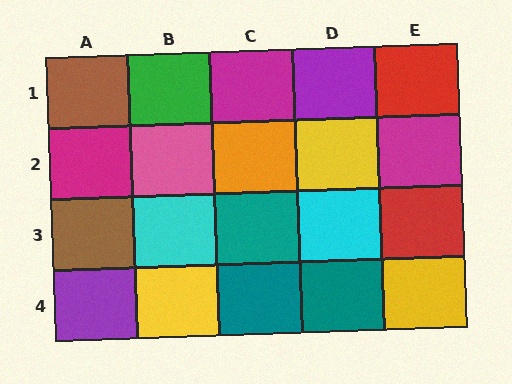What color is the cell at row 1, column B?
Green.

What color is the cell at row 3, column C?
Teal.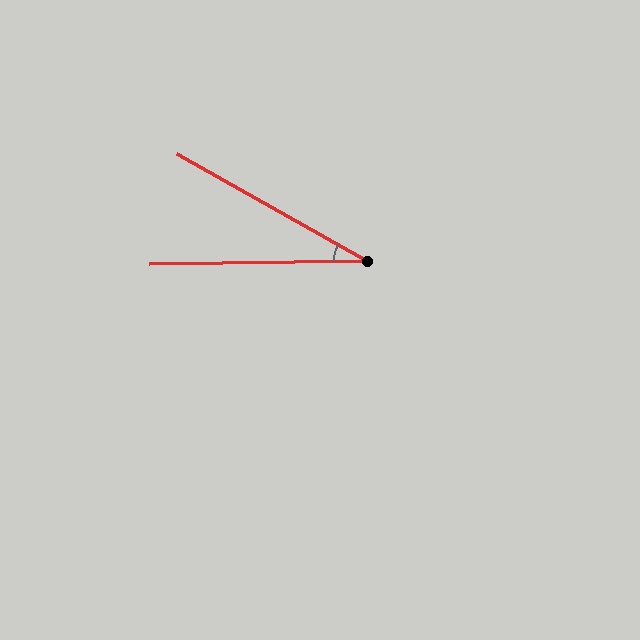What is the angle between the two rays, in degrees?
Approximately 30 degrees.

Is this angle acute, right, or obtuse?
It is acute.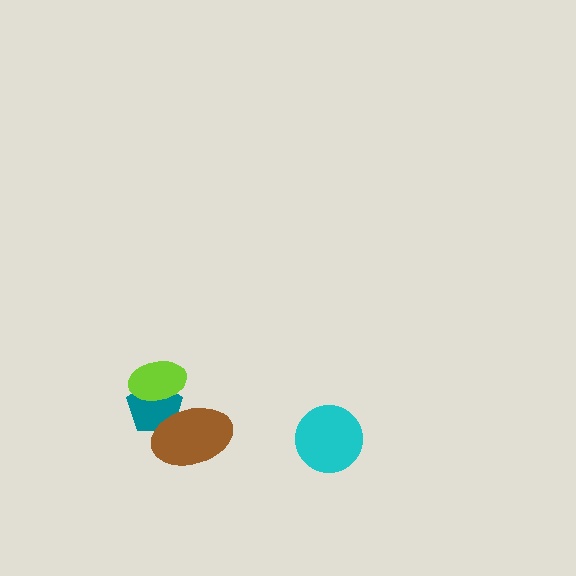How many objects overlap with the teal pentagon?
2 objects overlap with the teal pentagon.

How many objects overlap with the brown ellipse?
1 object overlaps with the brown ellipse.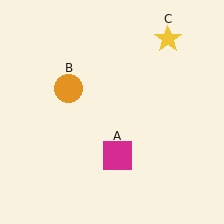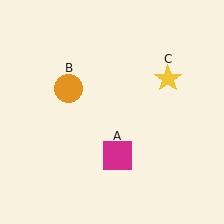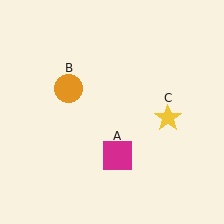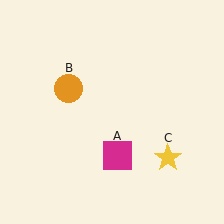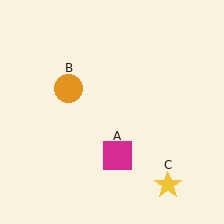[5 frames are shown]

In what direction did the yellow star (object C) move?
The yellow star (object C) moved down.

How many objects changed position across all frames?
1 object changed position: yellow star (object C).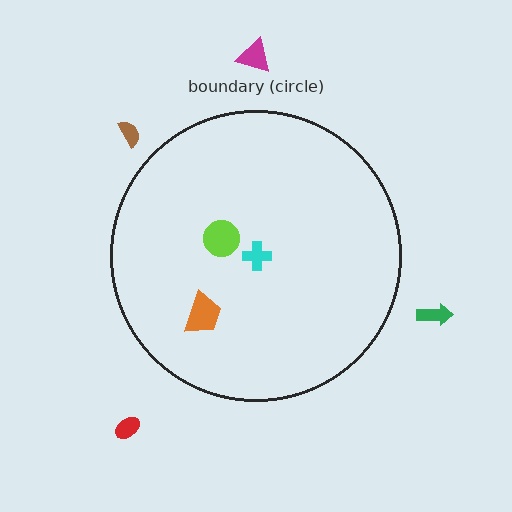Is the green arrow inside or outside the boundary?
Outside.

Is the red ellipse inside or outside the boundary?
Outside.